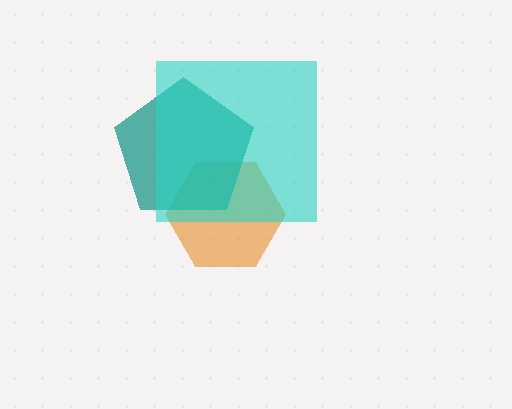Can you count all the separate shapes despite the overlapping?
Yes, there are 3 separate shapes.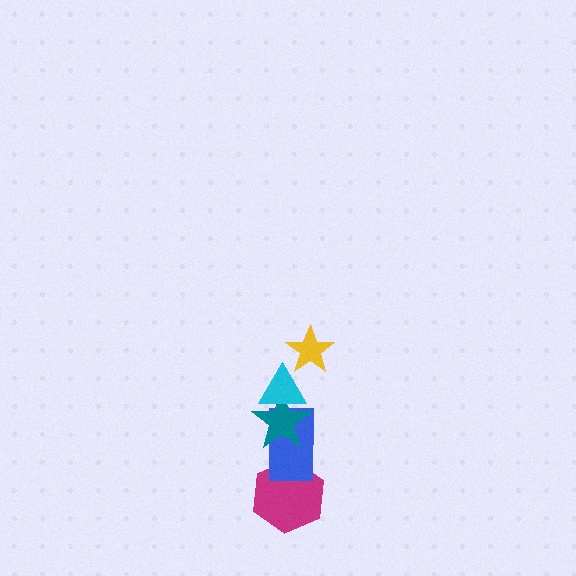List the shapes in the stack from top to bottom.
From top to bottom: the yellow star, the cyan triangle, the teal star, the blue rectangle, the magenta hexagon.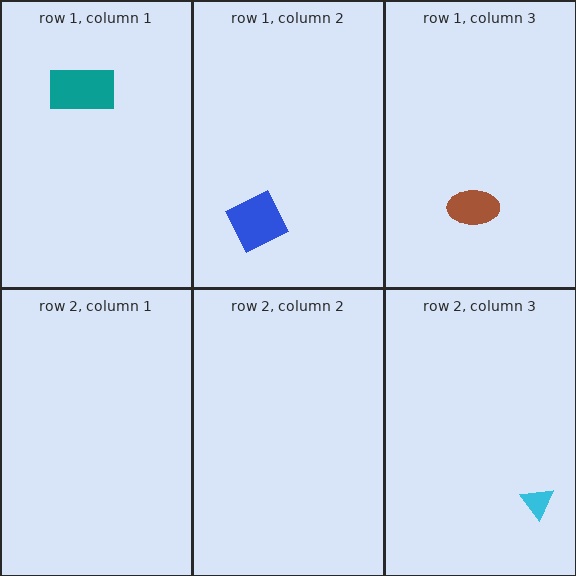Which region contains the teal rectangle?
The row 1, column 1 region.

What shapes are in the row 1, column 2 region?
The blue square.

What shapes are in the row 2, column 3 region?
The cyan triangle.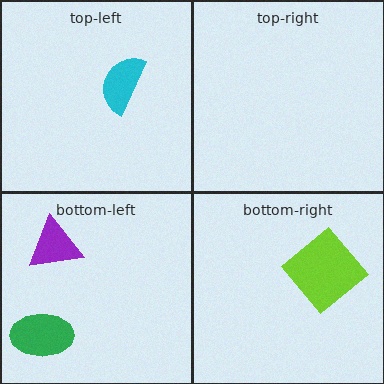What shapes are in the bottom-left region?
The green ellipse, the purple triangle.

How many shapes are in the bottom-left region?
2.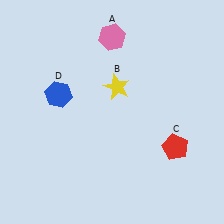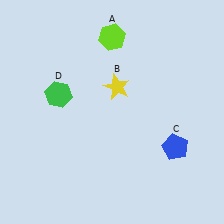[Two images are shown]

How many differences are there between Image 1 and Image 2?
There are 3 differences between the two images.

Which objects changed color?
A changed from pink to lime. C changed from red to blue. D changed from blue to green.